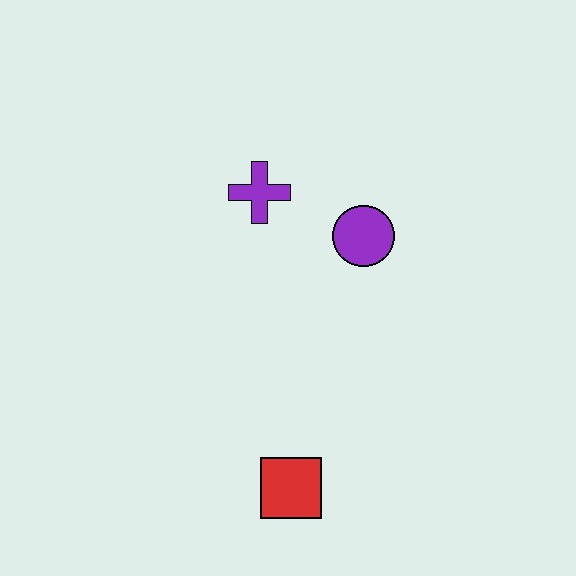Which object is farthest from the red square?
The purple cross is farthest from the red square.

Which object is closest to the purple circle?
The purple cross is closest to the purple circle.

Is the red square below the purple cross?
Yes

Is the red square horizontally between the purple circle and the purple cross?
Yes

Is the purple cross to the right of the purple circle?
No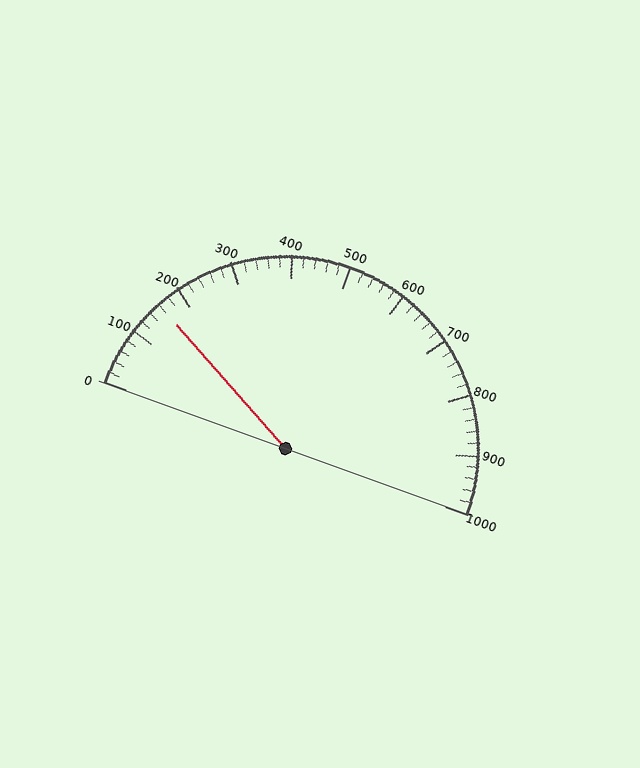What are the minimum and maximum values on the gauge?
The gauge ranges from 0 to 1000.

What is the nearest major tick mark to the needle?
The nearest major tick mark is 200.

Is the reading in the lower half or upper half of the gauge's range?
The reading is in the lower half of the range (0 to 1000).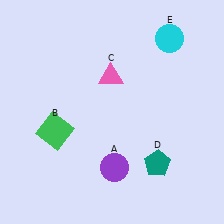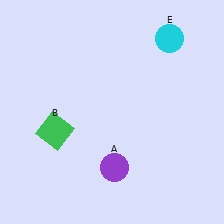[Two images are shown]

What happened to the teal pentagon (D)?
The teal pentagon (D) was removed in Image 2. It was in the bottom-right area of Image 1.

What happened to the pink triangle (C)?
The pink triangle (C) was removed in Image 2. It was in the top-left area of Image 1.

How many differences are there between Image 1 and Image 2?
There are 2 differences between the two images.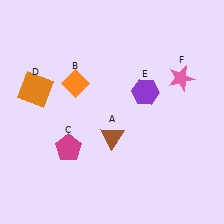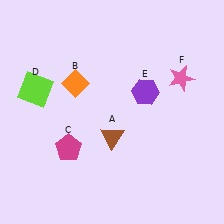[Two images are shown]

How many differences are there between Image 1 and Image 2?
There is 1 difference between the two images.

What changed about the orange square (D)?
In Image 1, D is orange. In Image 2, it changed to lime.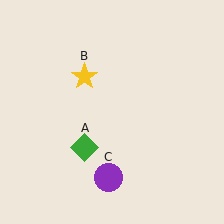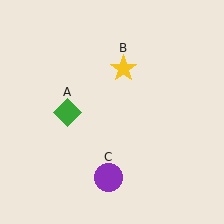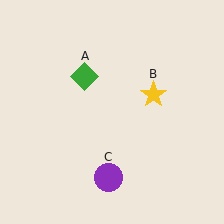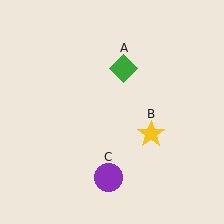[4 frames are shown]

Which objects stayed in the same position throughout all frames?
Purple circle (object C) remained stationary.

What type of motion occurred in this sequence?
The green diamond (object A), yellow star (object B) rotated clockwise around the center of the scene.